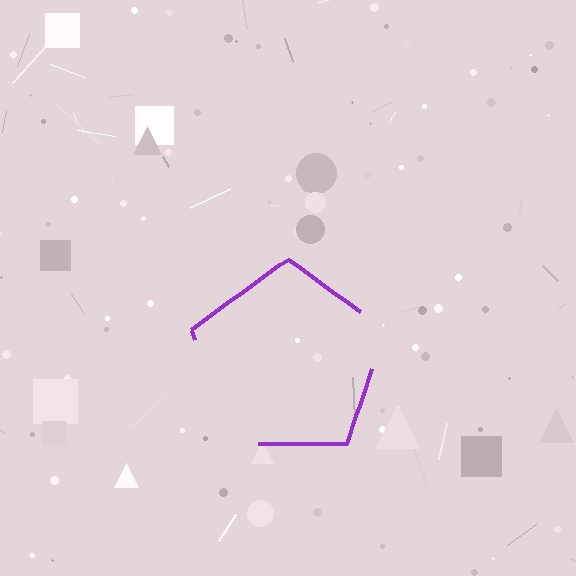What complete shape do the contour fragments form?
The contour fragments form a pentagon.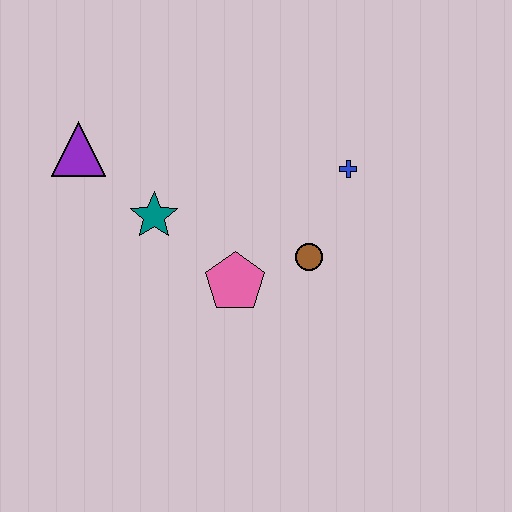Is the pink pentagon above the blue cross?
No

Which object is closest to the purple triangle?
The teal star is closest to the purple triangle.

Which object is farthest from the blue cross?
The purple triangle is farthest from the blue cross.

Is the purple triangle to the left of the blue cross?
Yes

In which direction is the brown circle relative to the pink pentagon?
The brown circle is to the right of the pink pentagon.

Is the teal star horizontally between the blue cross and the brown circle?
No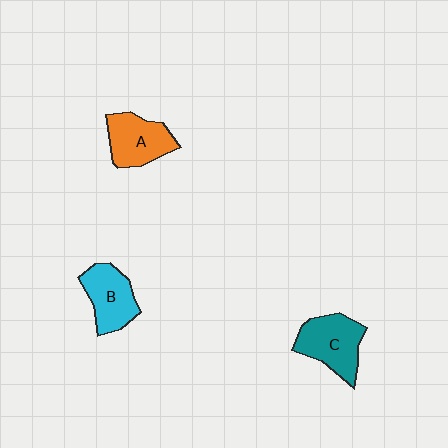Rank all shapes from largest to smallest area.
From largest to smallest: C (teal), A (orange), B (cyan).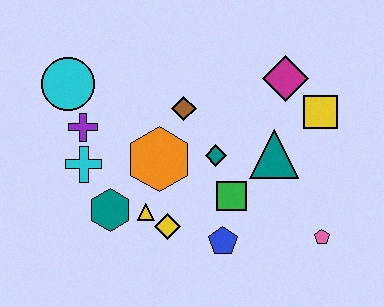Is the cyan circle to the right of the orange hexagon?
No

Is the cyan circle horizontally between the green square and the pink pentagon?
No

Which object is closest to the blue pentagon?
The green square is closest to the blue pentagon.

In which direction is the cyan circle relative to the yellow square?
The cyan circle is to the left of the yellow square.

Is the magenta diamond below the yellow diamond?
No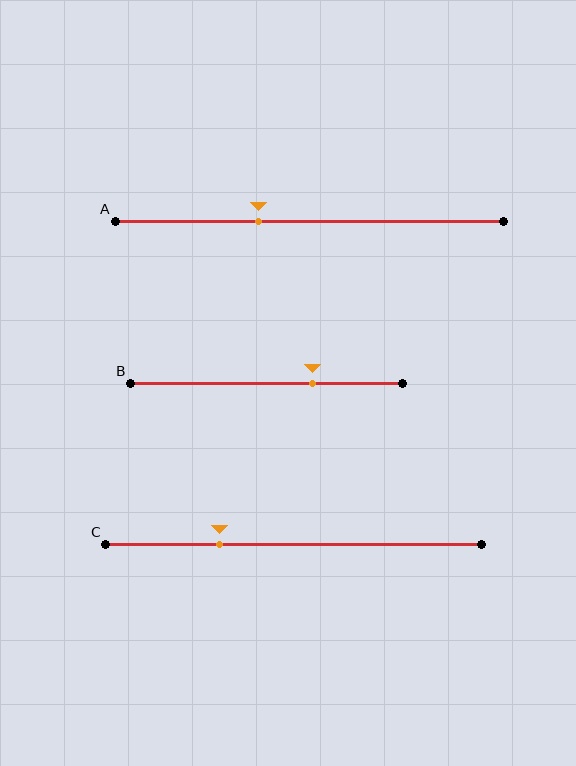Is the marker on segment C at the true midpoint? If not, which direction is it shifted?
No, the marker on segment C is shifted to the left by about 20% of the segment length.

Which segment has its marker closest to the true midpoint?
Segment A has its marker closest to the true midpoint.